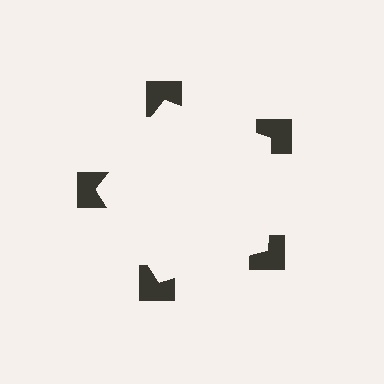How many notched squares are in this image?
There are 5 — one at each vertex of the illusory pentagon.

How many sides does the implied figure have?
5 sides.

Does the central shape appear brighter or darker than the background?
It typically appears slightly brighter than the background, even though no actual brightness change is drawn.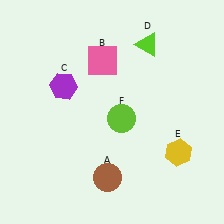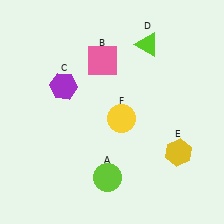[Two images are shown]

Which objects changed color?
A changed from brown to lime. F changed from lime to yellow.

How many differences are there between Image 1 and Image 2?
There are 2 differences between the two images.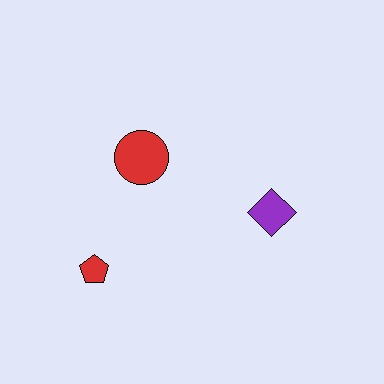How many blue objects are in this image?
There are no blue objects.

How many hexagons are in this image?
There are no hexagons.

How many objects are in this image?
There are 3 objects.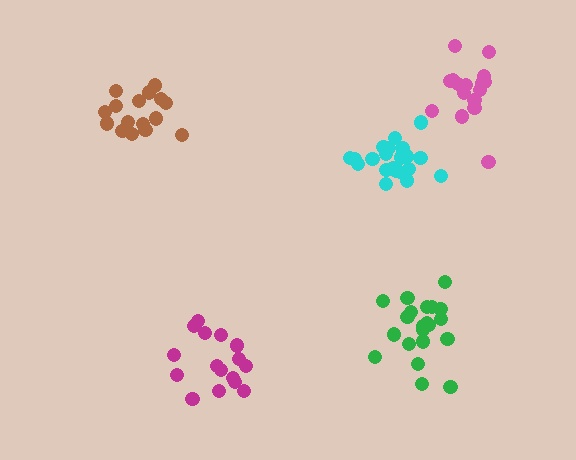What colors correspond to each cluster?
The clusters are colored: pink, magenta, brown, green, cyan.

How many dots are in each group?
Group 1: 17 dots, Group 2: 16 dots, Group 3: 16 dots, Group 4: 21 dots, Group 5: 21 dots (91 total).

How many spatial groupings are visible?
There are 5 spatial groupings.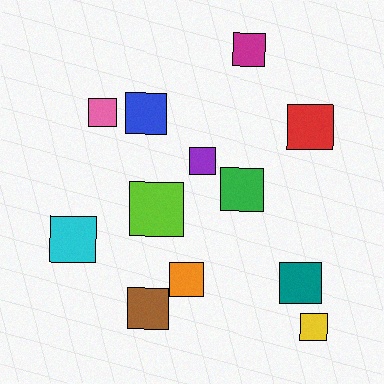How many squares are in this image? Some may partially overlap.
There are 12 squares.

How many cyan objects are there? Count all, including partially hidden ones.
There is 1 cyan object.